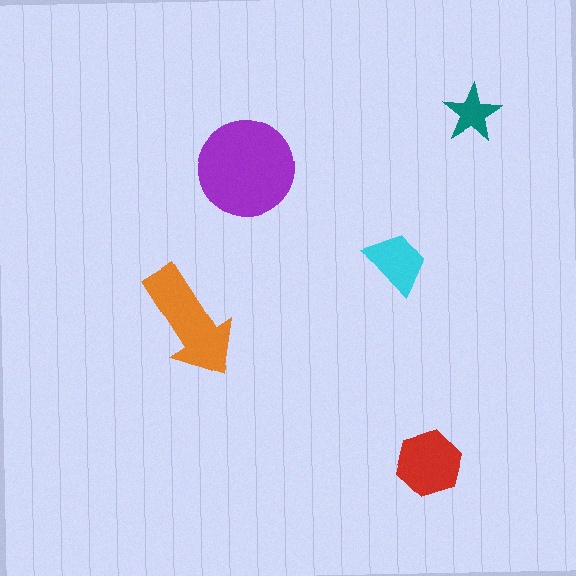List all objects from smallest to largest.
The teal star, the cyan trapezoid, the red hexagon, the orange arrow, the purple circle.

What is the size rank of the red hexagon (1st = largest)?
3rd.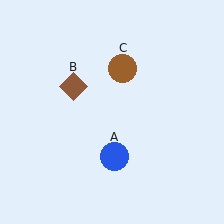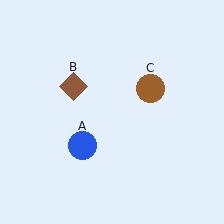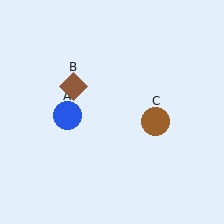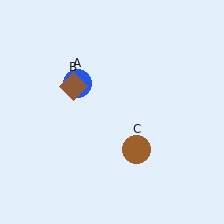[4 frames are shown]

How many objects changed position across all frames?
2 objects changed position: blue circle (object A), brown circle (object C).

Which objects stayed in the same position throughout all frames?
Brown diamond (object B) remained stationary.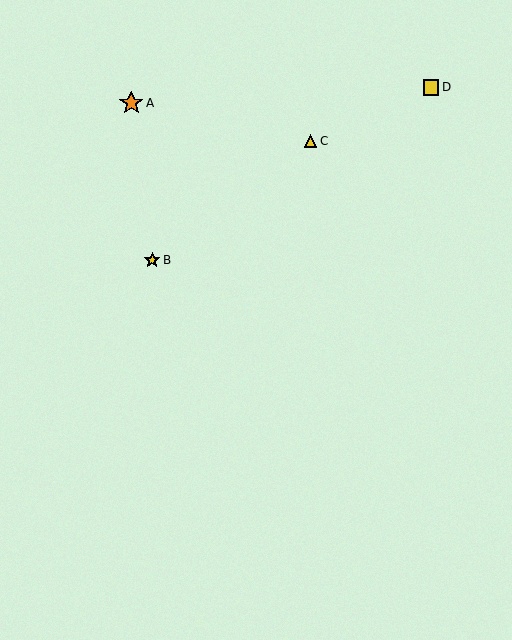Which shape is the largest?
The orange star (labeled A) is the largest.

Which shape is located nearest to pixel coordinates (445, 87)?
The yellow square (labeled D) at (431, 87) is nearest to that location.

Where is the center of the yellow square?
The center of the yellow square is at (431, 87).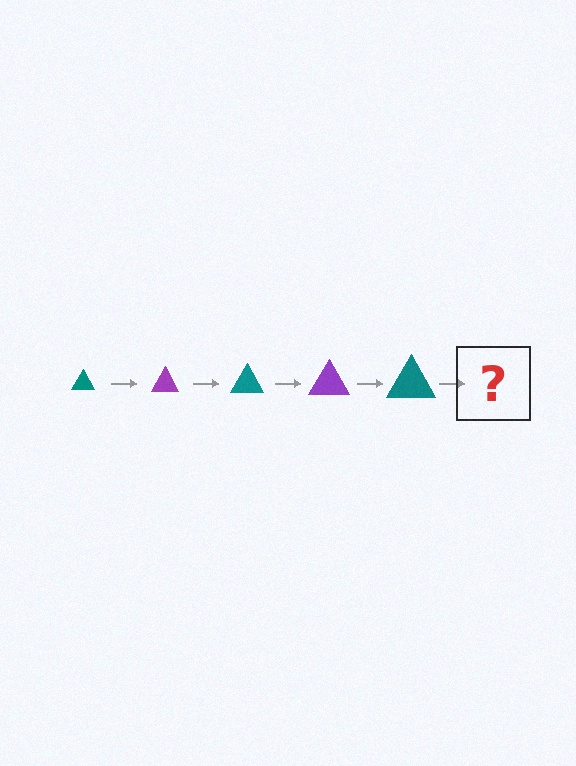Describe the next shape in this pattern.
It should be a purple triangle, larger than the previous one.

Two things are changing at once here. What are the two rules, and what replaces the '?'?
The two rules are that the triangle grows larger each step and the color cycles through teal and purple. The '?' should be a purple triangle, larger than the previous one.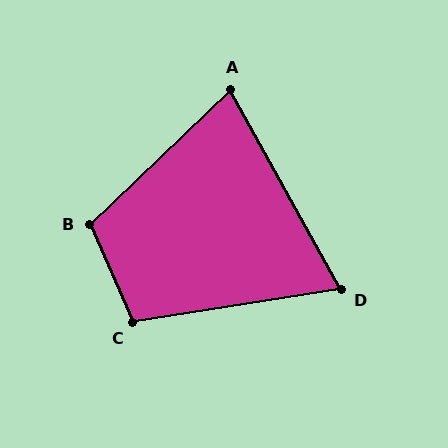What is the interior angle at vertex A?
Approximately 75 degrees (acute).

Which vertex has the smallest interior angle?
D, at approximately 70 degrees.